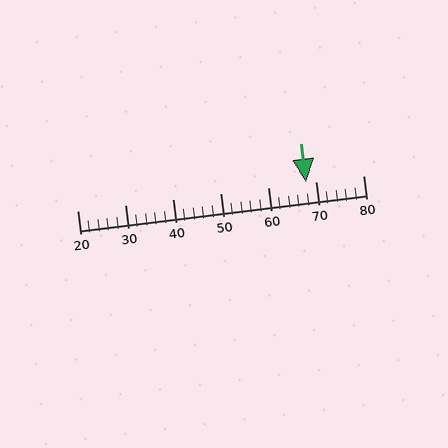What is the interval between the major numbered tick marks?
The major tick marks are spaced 10 units apart.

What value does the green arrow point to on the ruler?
The green arrow points to approximately 68.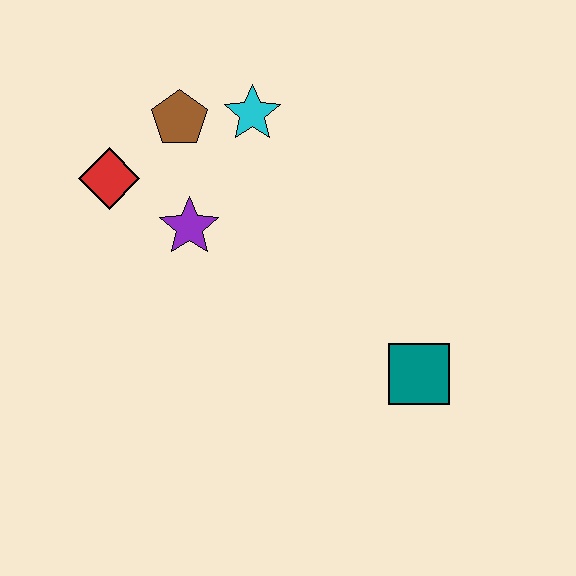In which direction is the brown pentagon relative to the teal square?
The brown pentagon is above the teal square.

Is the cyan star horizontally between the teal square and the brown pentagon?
Yes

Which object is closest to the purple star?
The red diamond is closest to the purple star.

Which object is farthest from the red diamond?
The teal square is farthest from the red diamond.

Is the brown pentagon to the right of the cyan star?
No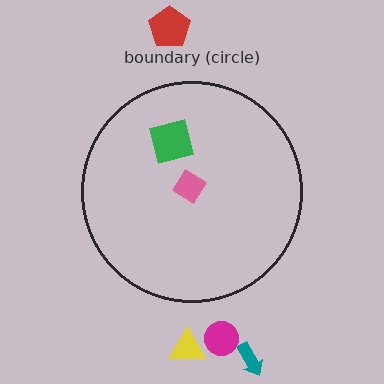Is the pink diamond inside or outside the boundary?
Inside.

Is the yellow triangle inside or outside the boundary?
Outside.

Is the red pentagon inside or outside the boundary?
Outside.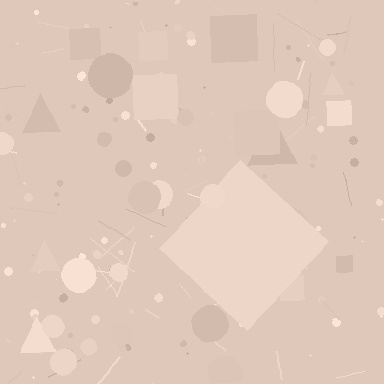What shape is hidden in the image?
A diamond is hidden in the image.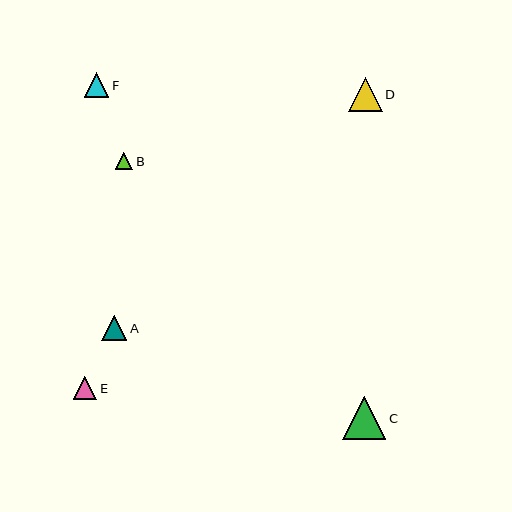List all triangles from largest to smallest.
From largest to smallest: C, D, A, F, E, B.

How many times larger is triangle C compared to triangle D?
Triangle C is approximately 1.3 times the size of triangle D.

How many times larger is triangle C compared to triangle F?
Triangle C is approximately 1.8 times the size of triangle F.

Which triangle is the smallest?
Triangle B is the smallest with a size of approximately 18 pixels.